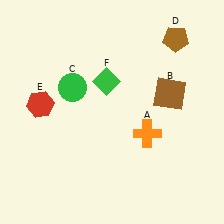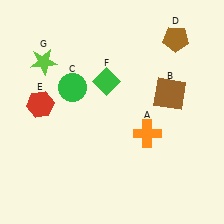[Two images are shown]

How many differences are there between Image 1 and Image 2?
There is 1 difference between the two images.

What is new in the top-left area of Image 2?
A lime star (G) was added in the top-left area of Image 2.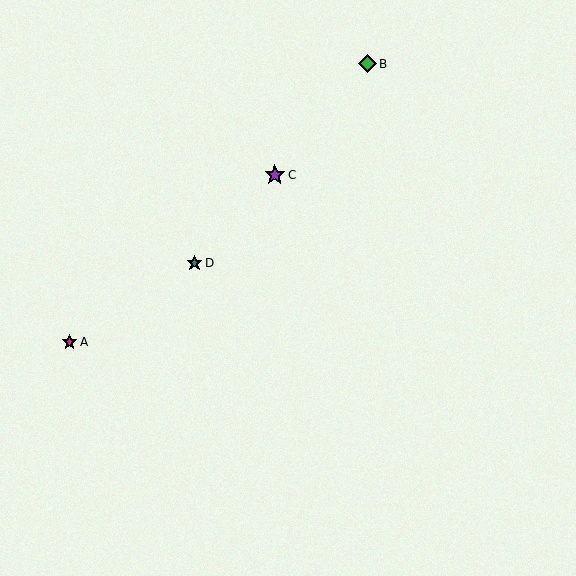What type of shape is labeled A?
Shape A is a magenta star.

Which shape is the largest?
The purple star (labeled C) is the largest.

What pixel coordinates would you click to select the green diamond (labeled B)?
Click at (367, 64) to select the green diamond B.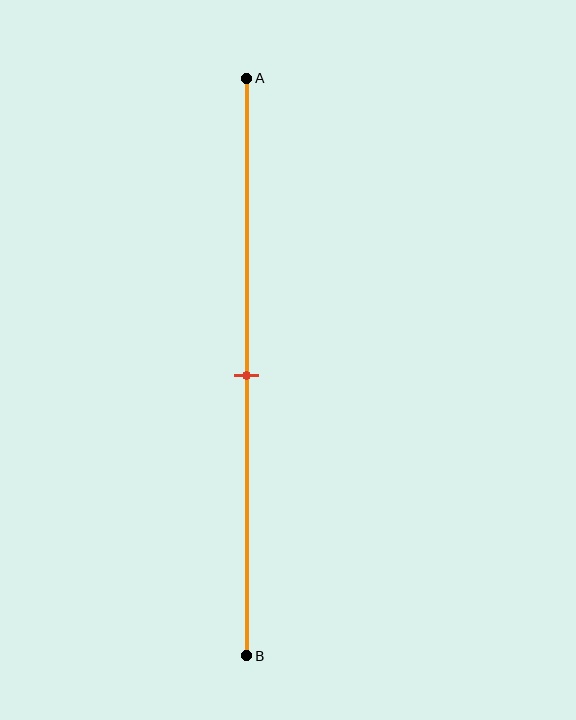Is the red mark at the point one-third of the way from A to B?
No, the mark is at about 50% from A, not at the 33% one-third point.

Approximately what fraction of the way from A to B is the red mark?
The red mark is approximately 50% of the way from A to B.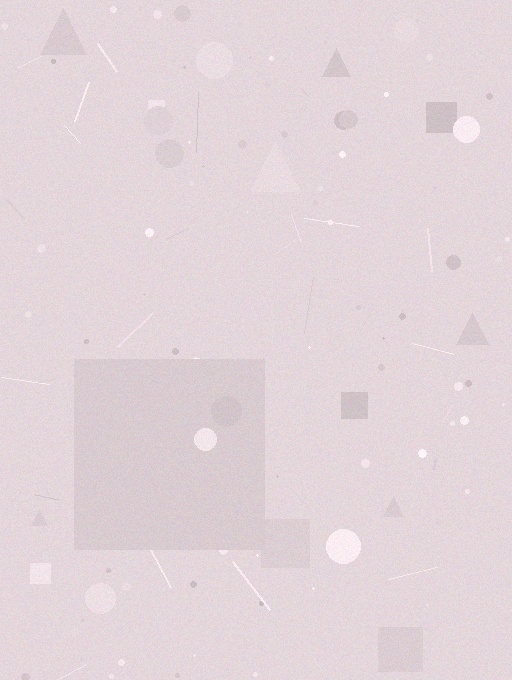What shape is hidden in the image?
A square is hidden in the image.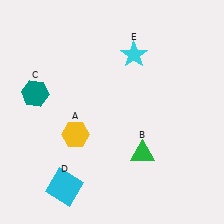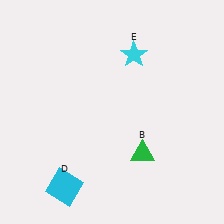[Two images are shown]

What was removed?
The yellow hexagon (A), the teal hexagon (C) were removed in Image 2.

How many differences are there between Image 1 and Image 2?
There are 2 differences between the two images.